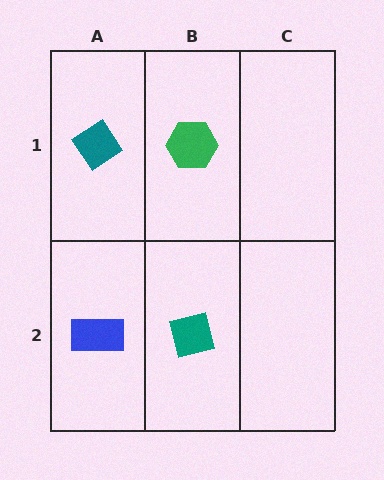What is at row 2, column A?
A blue rectangle.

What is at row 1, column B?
A green hexagon.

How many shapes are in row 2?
2 shapes.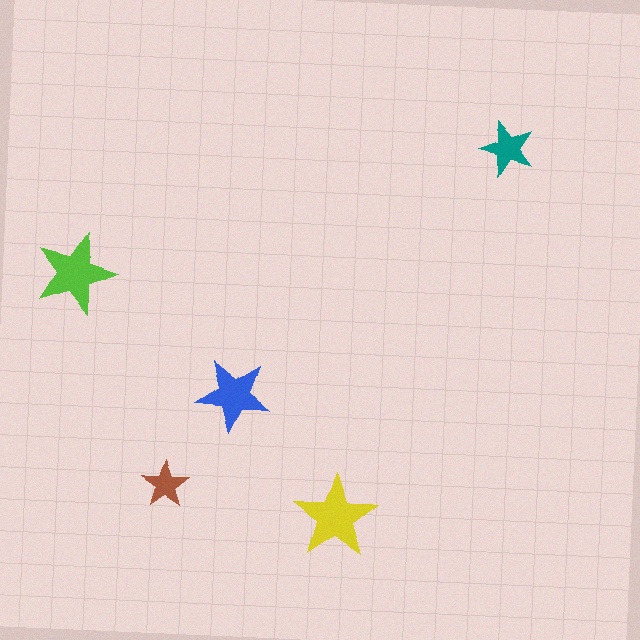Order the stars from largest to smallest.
the yellow one, the lime one, the blue one, the teal one, the brown one.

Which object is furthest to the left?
The lime star is leftmost.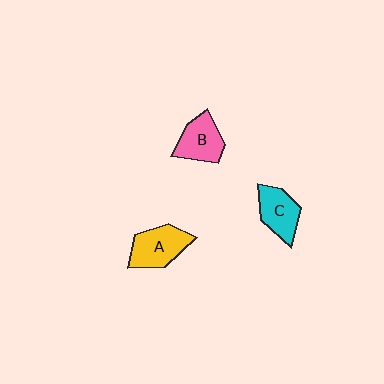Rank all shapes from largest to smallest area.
From largest to smallest: A (yellow), C (cyan), B (pink).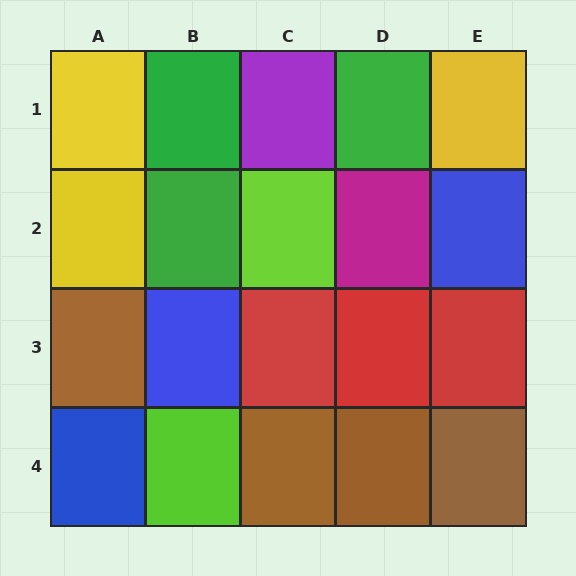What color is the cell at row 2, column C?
Lime.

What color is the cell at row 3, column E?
Red.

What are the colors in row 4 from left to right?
Blue, lime, brown, brown, brown.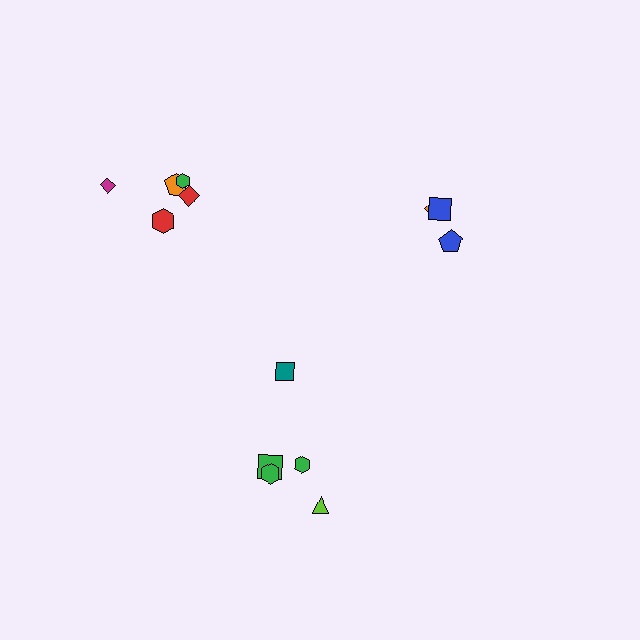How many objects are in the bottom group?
There are 5 objects.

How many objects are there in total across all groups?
There are 13 objects.